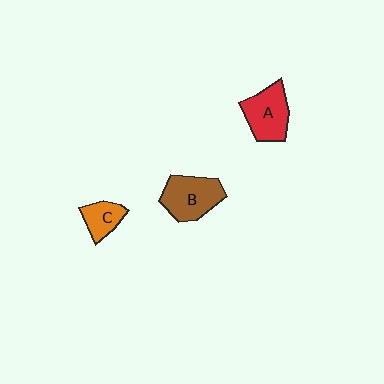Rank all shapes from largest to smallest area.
From largest to smallest: B (brown), A (red), C (orange).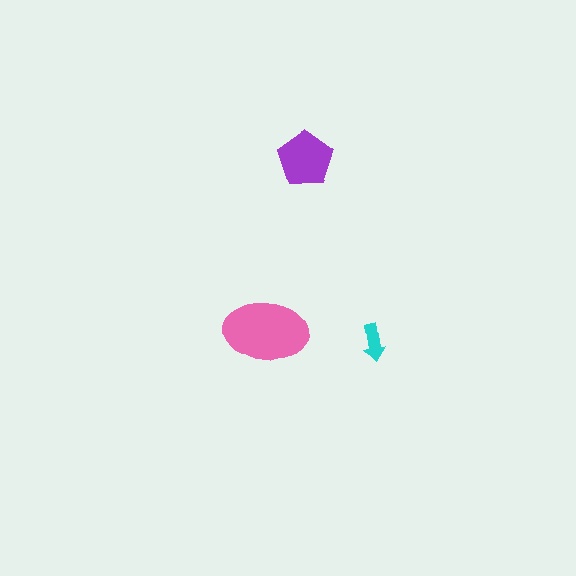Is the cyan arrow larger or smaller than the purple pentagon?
Smaller.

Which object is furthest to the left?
The pink ellipse is leftmost.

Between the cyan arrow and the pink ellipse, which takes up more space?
The pink ellipse.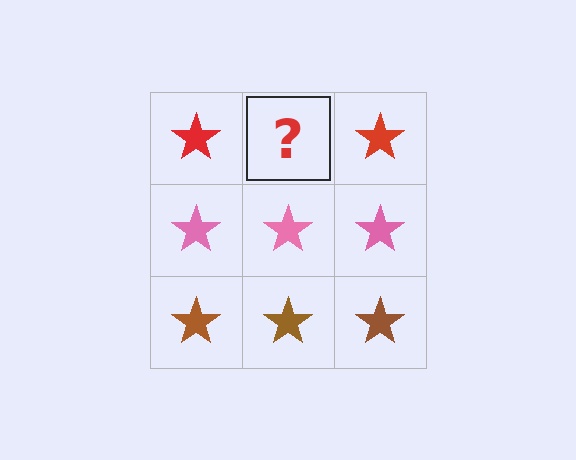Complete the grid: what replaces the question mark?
The question mark should be replaced with a red star.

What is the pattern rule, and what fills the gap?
The rule is that each row has a consistent color. The gap should be filled with a red star.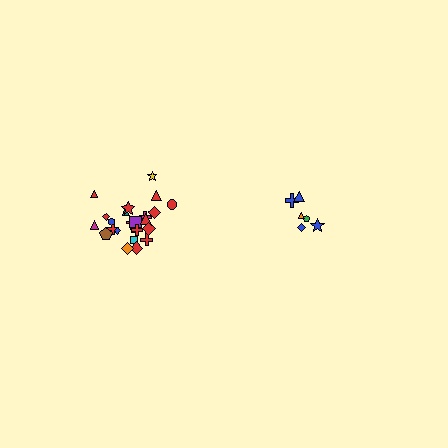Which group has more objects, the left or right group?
The left group.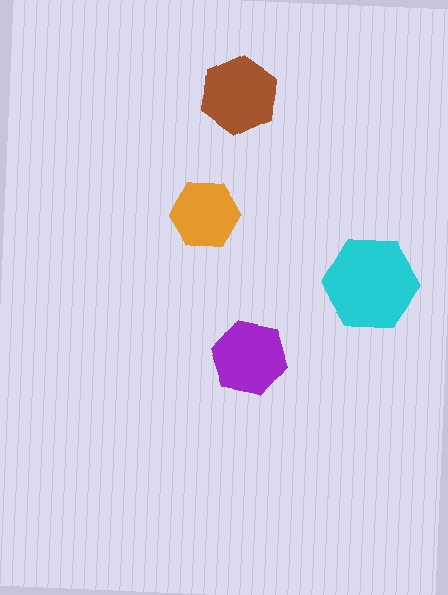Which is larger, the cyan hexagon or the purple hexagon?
The cyan one.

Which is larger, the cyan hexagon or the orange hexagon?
The cyan one.